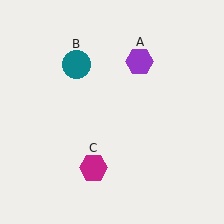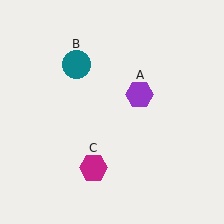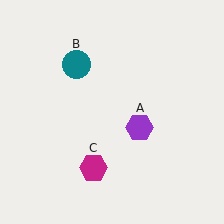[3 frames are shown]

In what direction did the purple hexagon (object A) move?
The purple hexagon (object A) moved down.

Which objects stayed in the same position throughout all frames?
Teal circle (object B) and magenta hexagon (object C) remained stationary.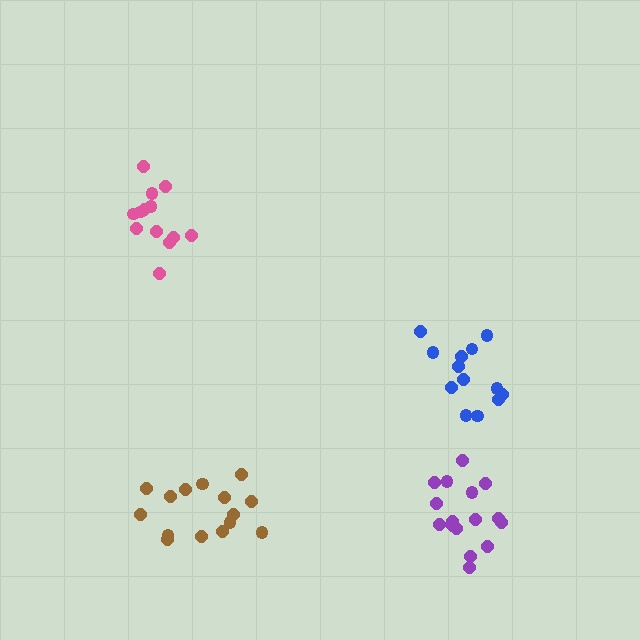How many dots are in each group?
Group 1: 16 dots, Group 2: 13 dots, Group 3: 14 dots, Group 4: 15 dots (58 total).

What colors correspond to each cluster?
The clusters are colored: purple, pink, blue, brown.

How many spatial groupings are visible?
There are 4 spatial groupings.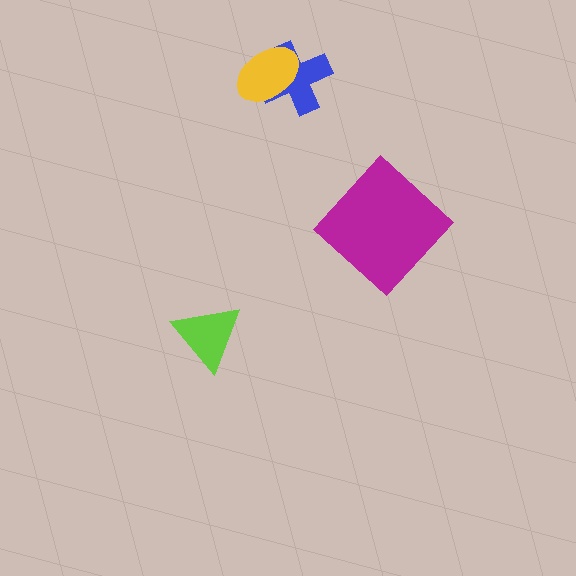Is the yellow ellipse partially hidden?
No, no other shape covers it.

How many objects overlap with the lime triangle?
0 objects overlap with the lime triangle.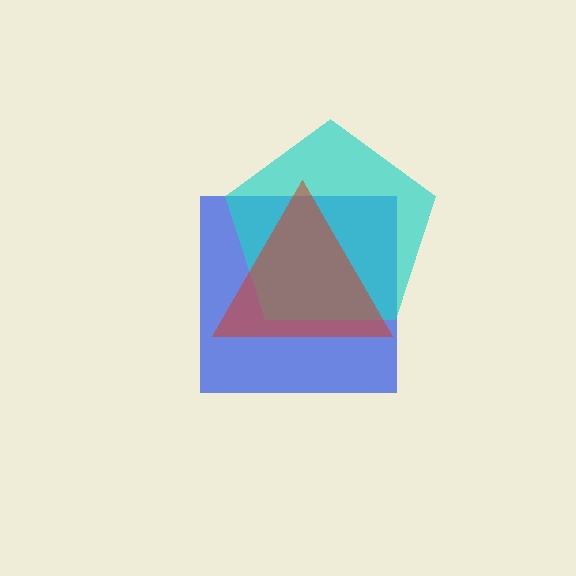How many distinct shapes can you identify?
There are 3 distinct shapes: a blue square, a cyan pentagon, a red triangle.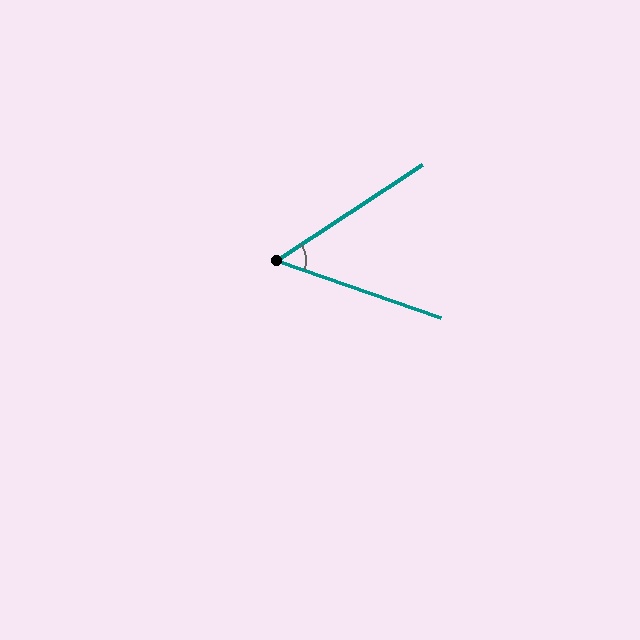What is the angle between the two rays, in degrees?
Approximately 52 degrees.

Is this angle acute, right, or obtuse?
It is acute.